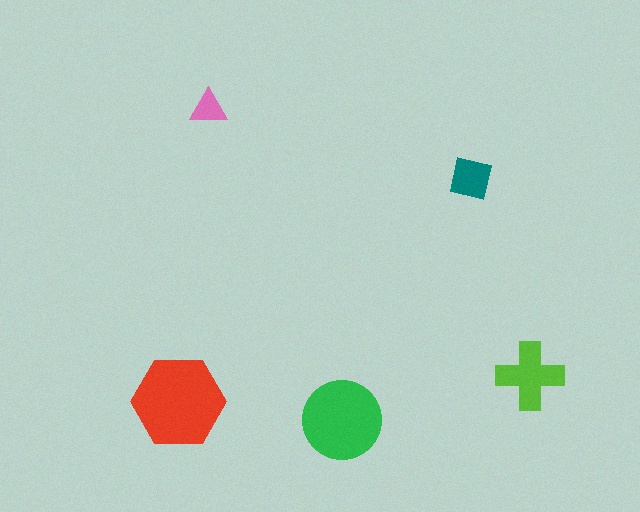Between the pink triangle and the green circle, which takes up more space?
The green circle.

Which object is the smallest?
The pink triangle.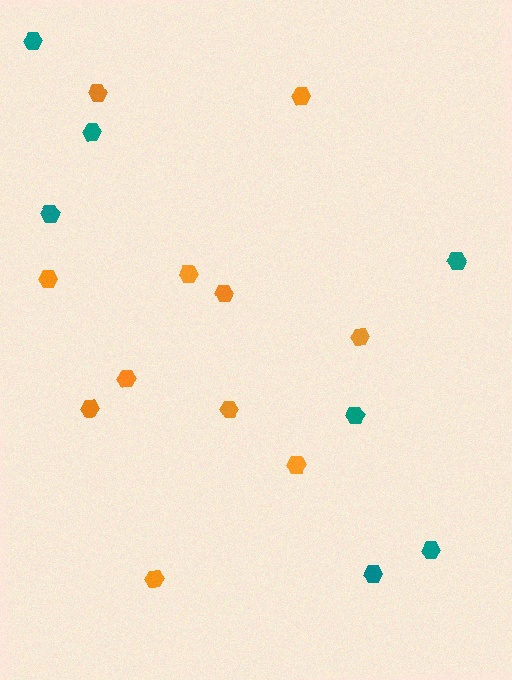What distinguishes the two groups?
There are 2 groups: one group of teal hexagons (7) and one group of orange hexagons (11).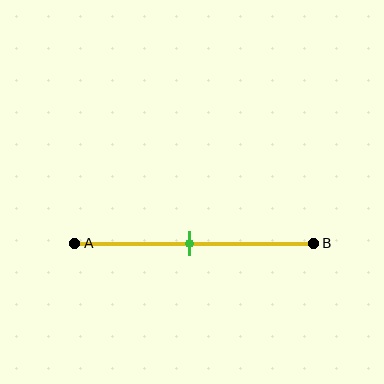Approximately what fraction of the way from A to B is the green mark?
The green mark is approximately 50% of the way from A to B.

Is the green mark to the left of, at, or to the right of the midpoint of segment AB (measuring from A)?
The green mark is approximately at the midpoint of segment AB.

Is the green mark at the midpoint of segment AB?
Yes, the mark is approximately at the midpoint.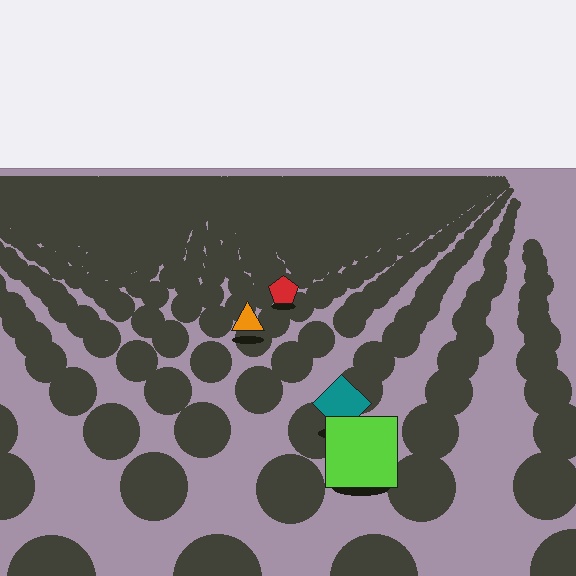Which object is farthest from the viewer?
The red pentagon is farthest from the viewer. It appears smaller and the ground texture around it is denser.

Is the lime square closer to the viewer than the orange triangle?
Yes. The lime square is closer — you can tell from the texture gradient: the ground texture is coarser near it.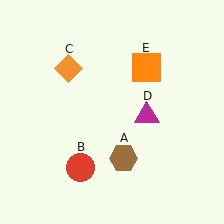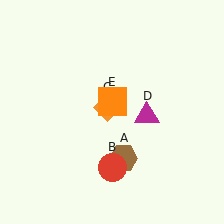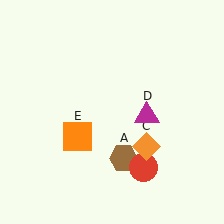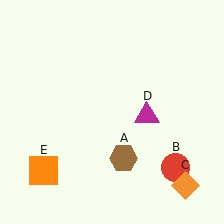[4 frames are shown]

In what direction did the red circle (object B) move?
The red circle (object B) moved right.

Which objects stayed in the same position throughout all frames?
Brown hexagon (object A) and magenta triangle (object D) remained stationary.